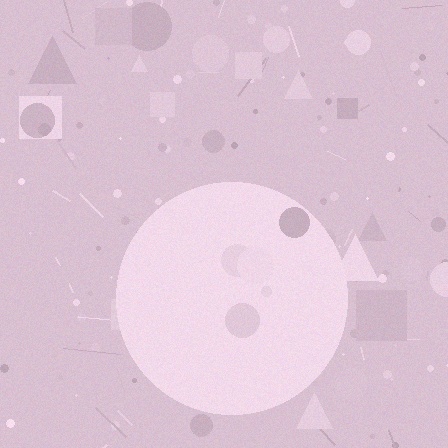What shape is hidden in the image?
A circle is hidden in the image.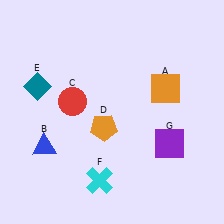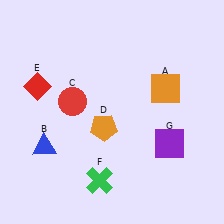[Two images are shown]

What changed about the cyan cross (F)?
In Image 1, F is cyan. In Image 2, it changed to green.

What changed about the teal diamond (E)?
In Image 1, E is teal. In Image 2, it changed to red.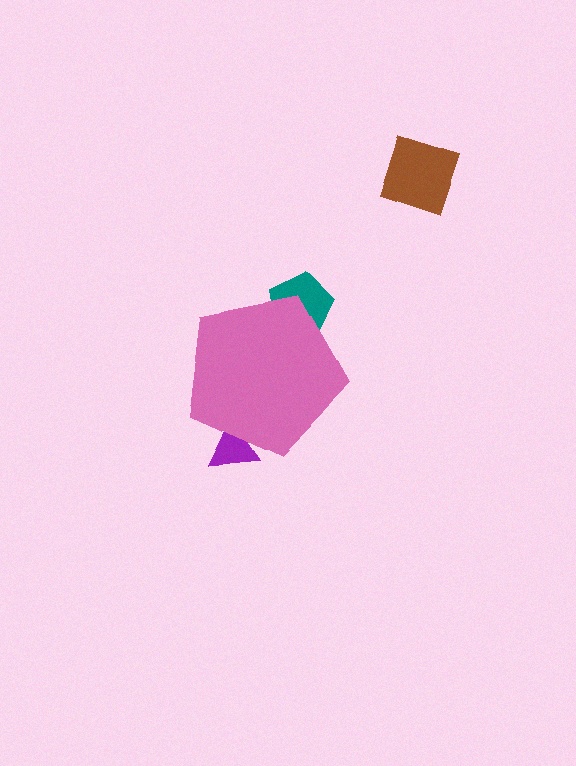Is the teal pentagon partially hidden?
Yes, the teal pentagon is partially hidden behind the pink pentagon.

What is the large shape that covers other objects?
A pink pentagon.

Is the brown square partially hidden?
No, the brown square is fully visible.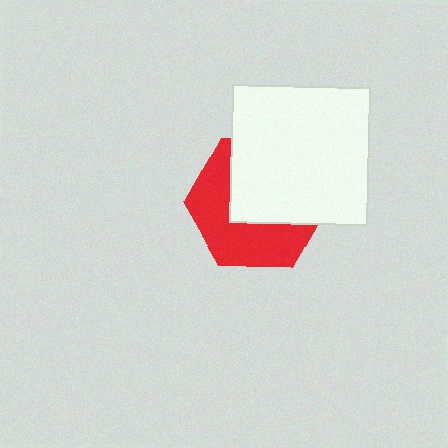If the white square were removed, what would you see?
You would see the complete red hexagon.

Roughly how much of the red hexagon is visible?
About half of it is visible (roughly 48%).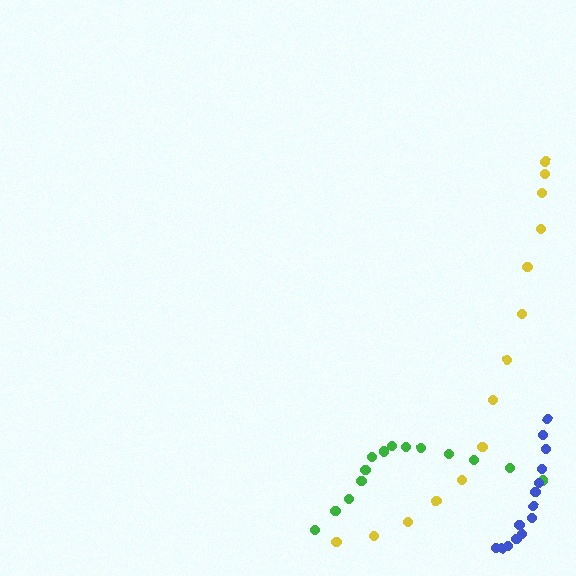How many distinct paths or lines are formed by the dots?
There are 3 distinct paths.